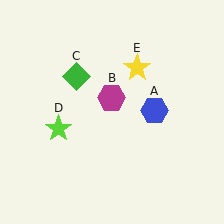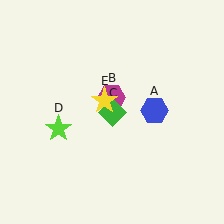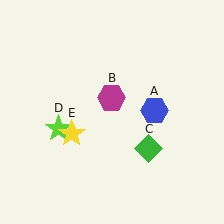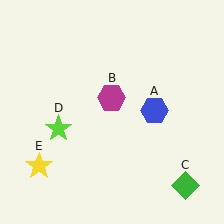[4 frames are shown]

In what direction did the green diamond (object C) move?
The green diamond (object C) moved down and to the right.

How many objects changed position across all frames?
2 objects changed position: green diamond (object C), yellow star (object E).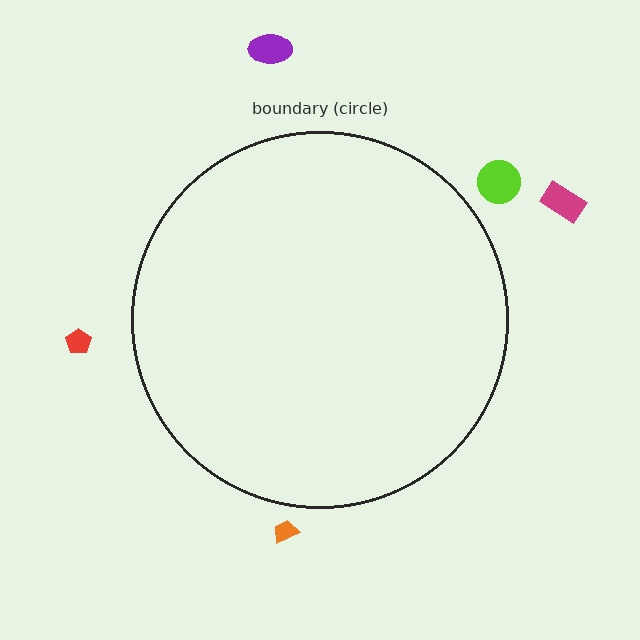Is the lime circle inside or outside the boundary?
Outside.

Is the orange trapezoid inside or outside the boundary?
Outside.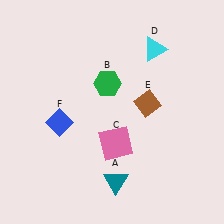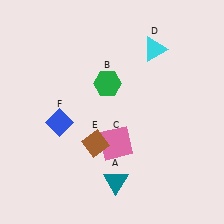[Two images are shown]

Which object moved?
The brown diamond (E) moved left.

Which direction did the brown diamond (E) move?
The brown diamond (E) moved left.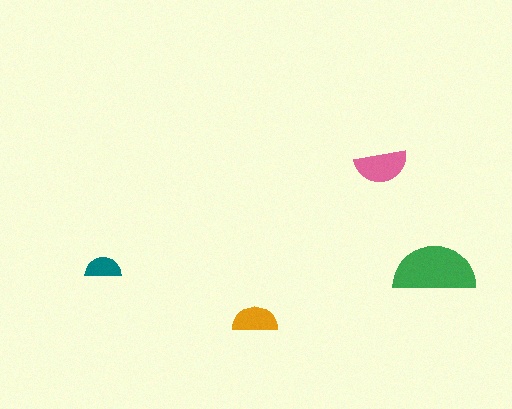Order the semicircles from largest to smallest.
the green one, the pink one, the orange one, the teal one.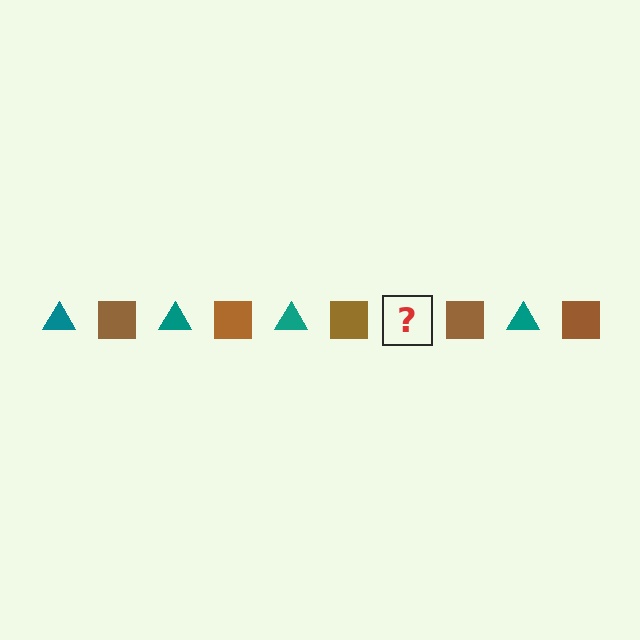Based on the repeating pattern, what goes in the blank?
The blank should be a teal triangle.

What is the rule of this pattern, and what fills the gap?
The rule is that the pattern alternates between teal triangle and brown square. The gap should be filled with a teal triangle.